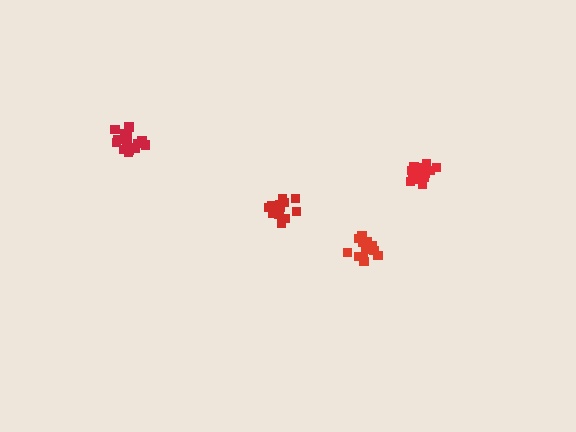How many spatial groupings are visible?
There are 4 spatial groupings.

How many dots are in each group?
Group 1: 13 dots, Group 2: 17 dots, Group 3: 13 dots, Group 4: 12 dots (55 total).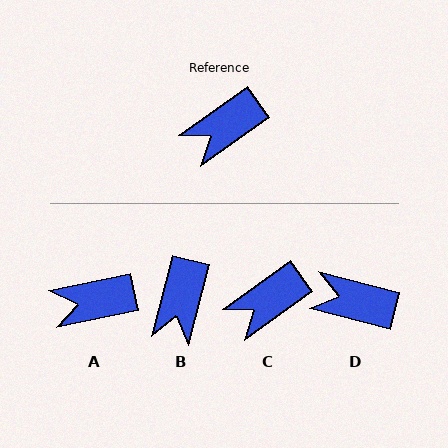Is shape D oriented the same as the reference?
No, it is off by about 49 degrees.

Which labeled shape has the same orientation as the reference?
C.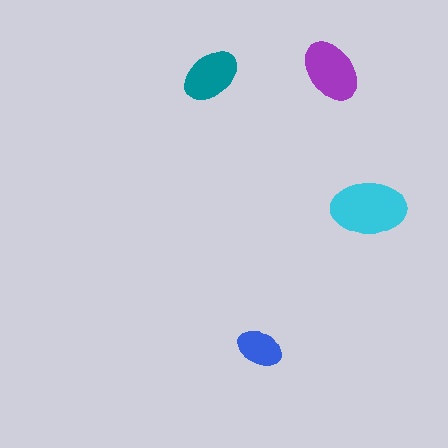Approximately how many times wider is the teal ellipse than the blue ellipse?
About 1.5 times wider.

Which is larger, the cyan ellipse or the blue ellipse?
The cyan one.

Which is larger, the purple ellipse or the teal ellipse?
The purple one.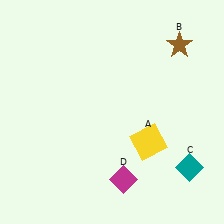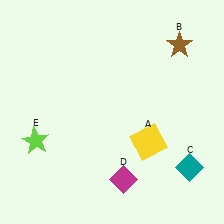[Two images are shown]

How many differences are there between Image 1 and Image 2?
There is 1 difference between the two images.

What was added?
A lime star (E) was added in Image 2.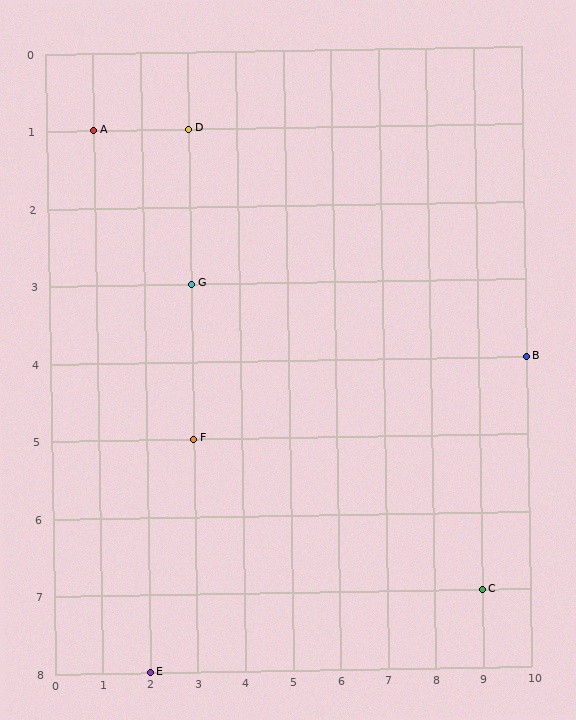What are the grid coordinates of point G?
Point G is at grid coordinates (3, 3).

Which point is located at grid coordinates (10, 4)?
Point B is at (10, 4).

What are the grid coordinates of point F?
Point F is at grid coordinates (3, 5).